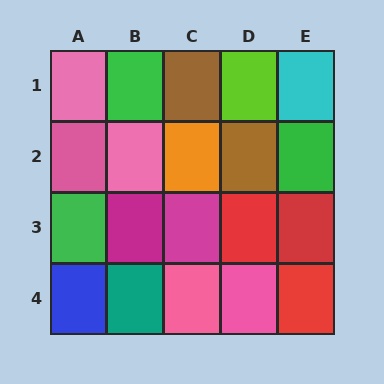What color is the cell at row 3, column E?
Red.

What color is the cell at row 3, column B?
Magenta.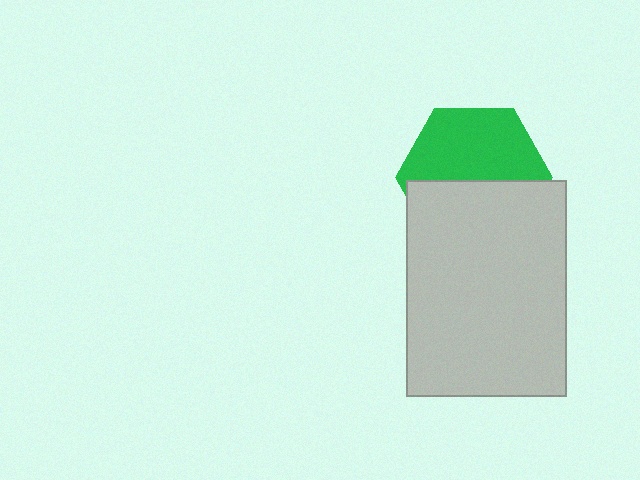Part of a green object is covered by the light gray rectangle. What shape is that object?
It is a hexagon.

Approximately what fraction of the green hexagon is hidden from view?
Roughly 47% of the green hexagon is hidden behind the light gray rectangle.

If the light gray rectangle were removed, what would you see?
You would see the complete green hexagon.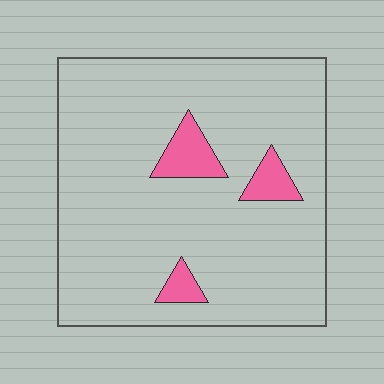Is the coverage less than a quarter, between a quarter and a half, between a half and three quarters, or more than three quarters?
Less than a quarter.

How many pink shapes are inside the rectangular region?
3.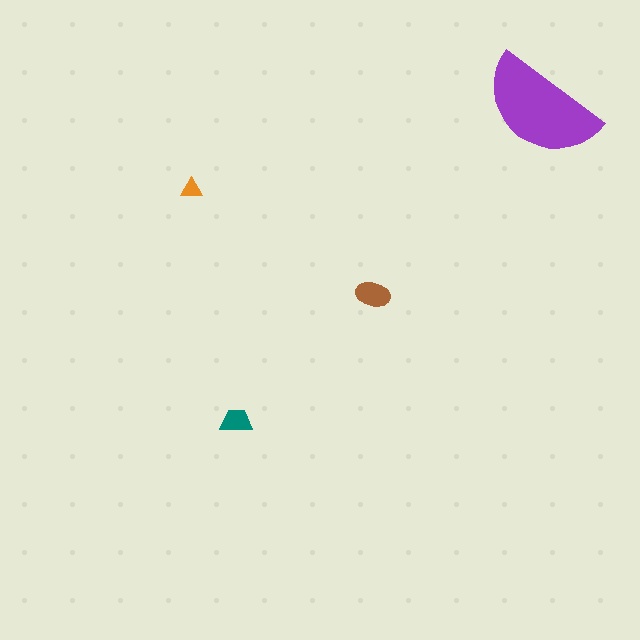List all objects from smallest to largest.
The orange triangle, the teal trapezoid, the brown ellipse, the purple semicircle.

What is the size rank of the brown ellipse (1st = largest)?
2nd.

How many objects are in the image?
There are 4 objects in the image.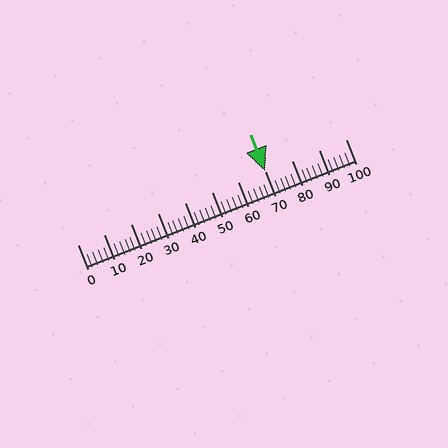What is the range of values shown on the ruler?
The ruler shows values from 0 to 100.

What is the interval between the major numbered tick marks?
The major tick marks are spaced 10 units apart.